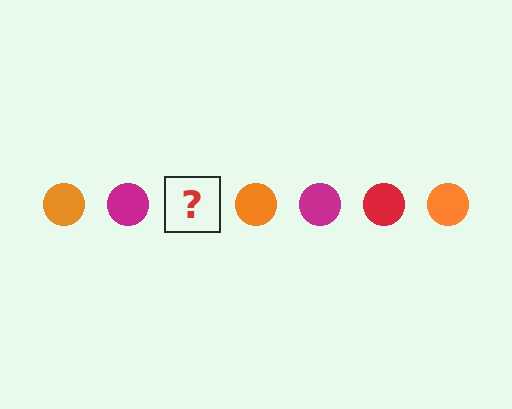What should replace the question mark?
The question mark should be replaced with a red circle.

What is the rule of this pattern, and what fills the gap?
The rule is that the pattern cycles through orange, magenta, red circles. The gap should be filled with a red circle.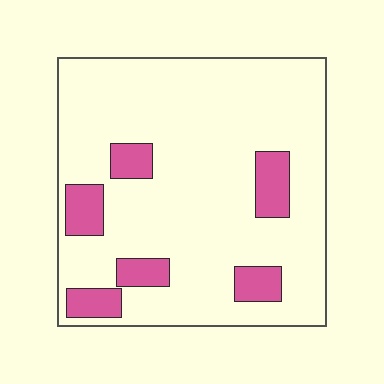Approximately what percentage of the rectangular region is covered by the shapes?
Approximately 15%.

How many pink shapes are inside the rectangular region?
6.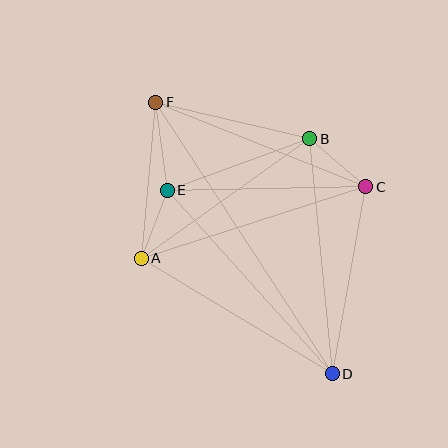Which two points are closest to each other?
Points A and E are closest to each other.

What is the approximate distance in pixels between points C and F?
The distance between C and F is approximately 226 pixels.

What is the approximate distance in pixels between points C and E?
The distance between C and E is approximately 199 pixels.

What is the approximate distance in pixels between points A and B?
The distance between A and B is approximately 207 pixels.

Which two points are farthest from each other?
Points D and F are farthest from each other.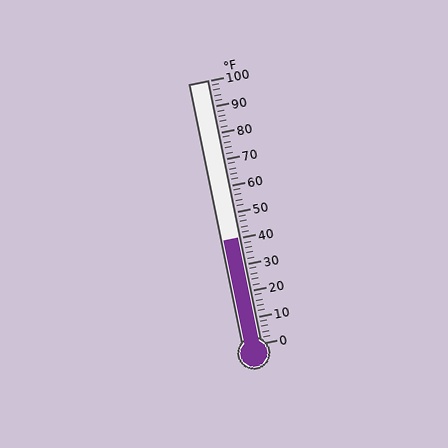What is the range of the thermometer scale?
The thermometer scale ranges from 0°F to 100°F.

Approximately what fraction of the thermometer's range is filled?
The thermometer is filled to approximately 40% of its range.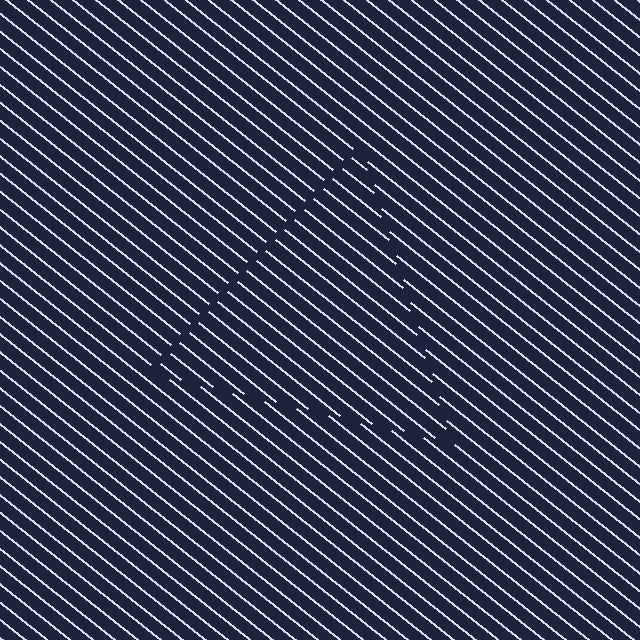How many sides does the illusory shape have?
3 sides — the line-ends trace a triangle.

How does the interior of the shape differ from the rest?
The interior of the shape contains the same grating, shifted by half a period — the contour is defined by the phase discontinuity where line-ends from the inner and outer gratings abut.